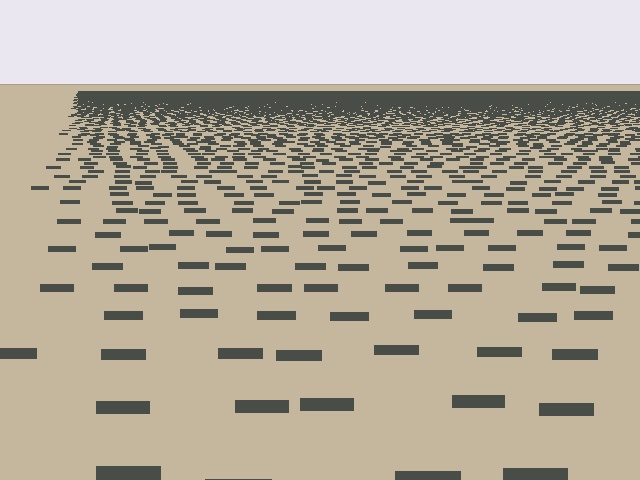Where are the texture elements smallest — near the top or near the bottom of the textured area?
Near the top.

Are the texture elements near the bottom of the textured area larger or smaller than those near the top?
Larger. Near the bottom, elements are closer to the viewer and appear at a bigger on-screen size.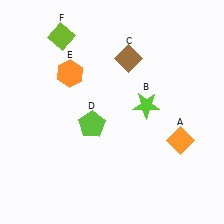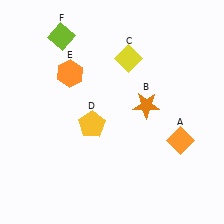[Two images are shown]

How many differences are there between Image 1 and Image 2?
There are 3 differences between the two images.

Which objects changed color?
B changed from lime to orange. C changed from brown to yellow. D changed from lime to yellow.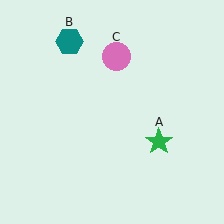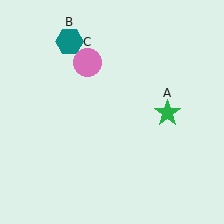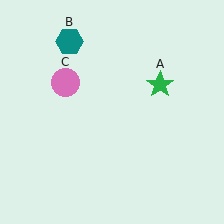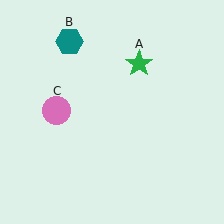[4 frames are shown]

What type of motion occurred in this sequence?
The green star (object A), pink circle (object C) rotated counterclockwise around the center of the scene.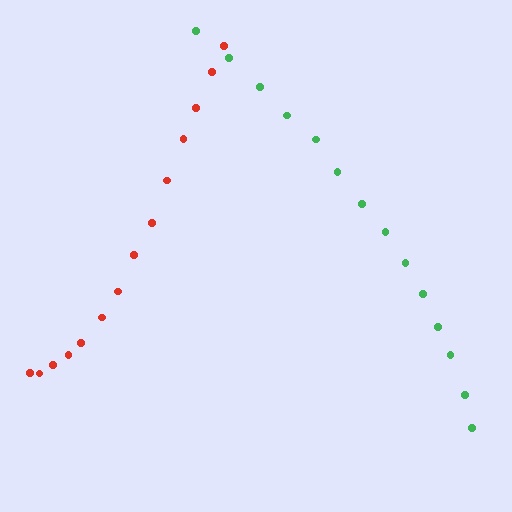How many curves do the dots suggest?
There are 2 distinct paths.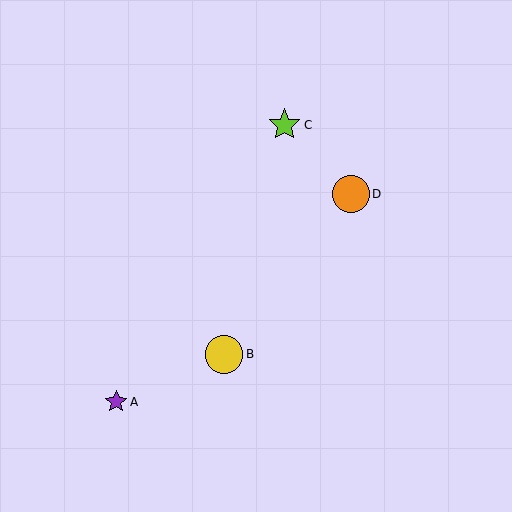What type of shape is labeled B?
Shape B is a yellow circle.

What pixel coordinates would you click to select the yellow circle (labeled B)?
Click at (224, 354) to select the yellow circle B.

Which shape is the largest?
The yellow circle (labeled B) is the largest.